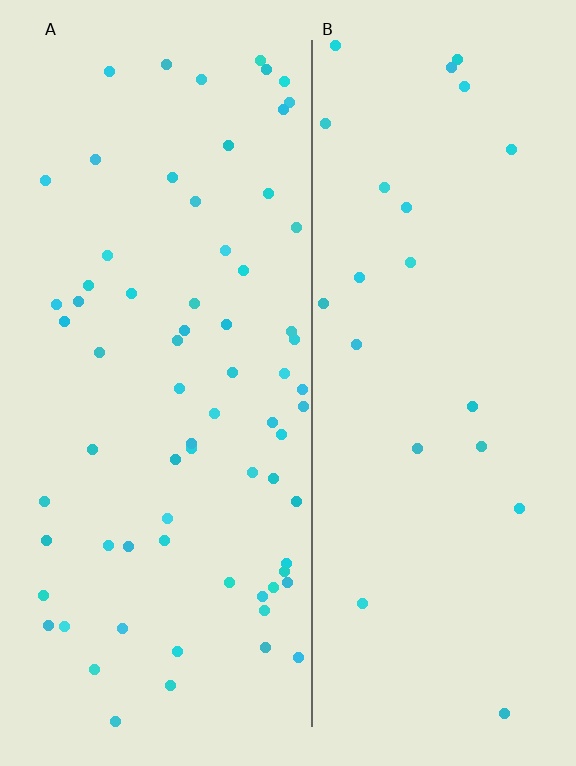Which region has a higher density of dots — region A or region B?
A (the left).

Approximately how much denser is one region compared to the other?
Approximately 3.1× — region A over region B.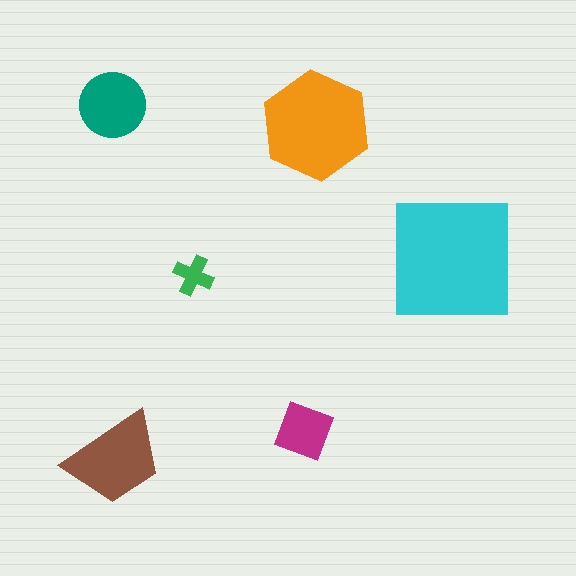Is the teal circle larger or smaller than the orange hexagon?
Smaller.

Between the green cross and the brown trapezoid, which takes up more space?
The brown trapezoid.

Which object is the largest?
The cyan square.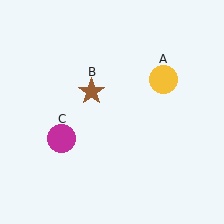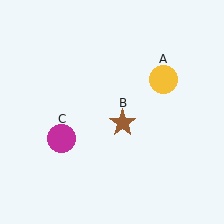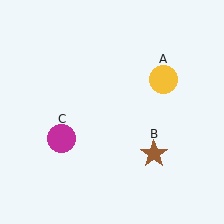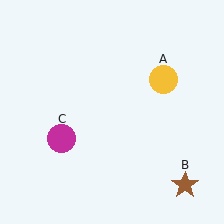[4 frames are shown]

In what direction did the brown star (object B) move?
The brown star (object B) moved down and to the right.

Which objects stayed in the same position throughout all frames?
Yellow circle (object A) and magenta circle (object C) remained stationary.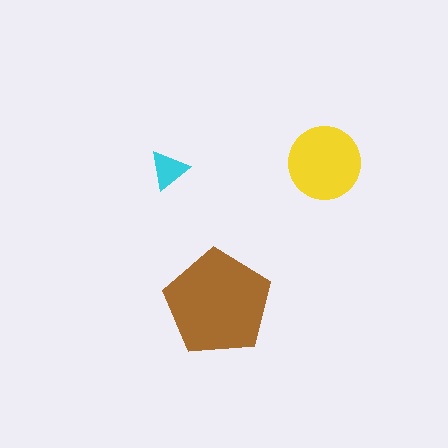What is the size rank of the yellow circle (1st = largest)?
2nd.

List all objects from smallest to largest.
The cyan triangle, the yellow circle, the brown pentagon.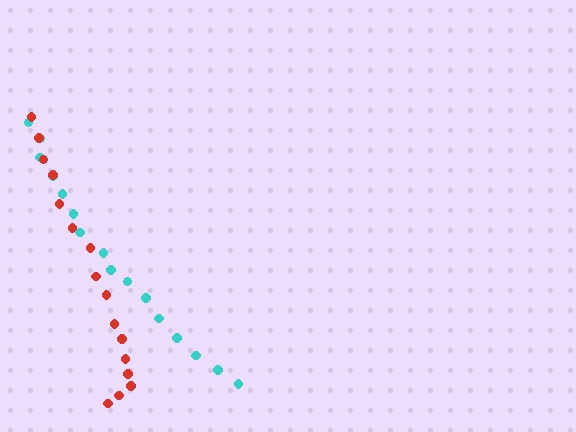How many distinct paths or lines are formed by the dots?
There are 2 distinct paths.